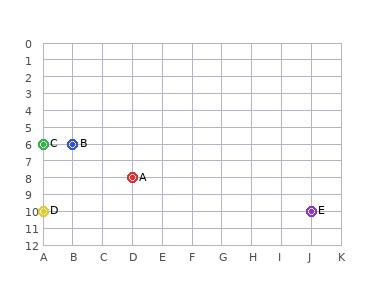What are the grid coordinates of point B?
Point B is at grid coordinates (B, 6).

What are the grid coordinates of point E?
Point E is at grid coordinates (J, 10).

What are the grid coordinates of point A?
Point A is at grid coordinates (D, 8).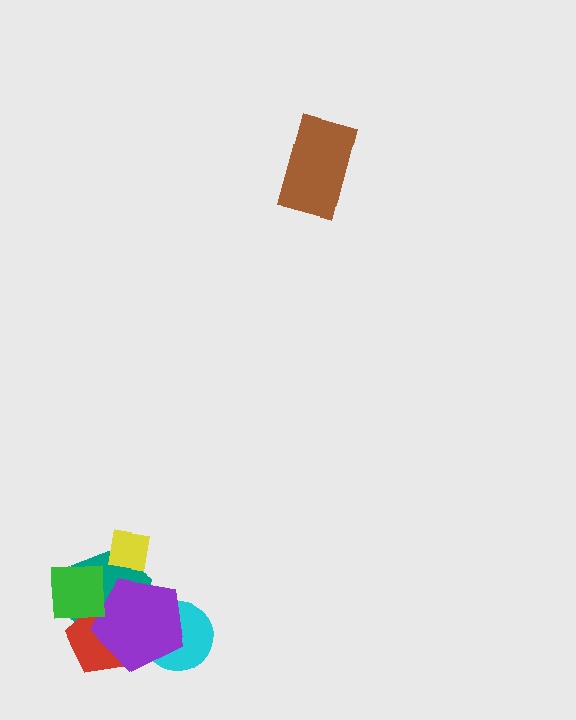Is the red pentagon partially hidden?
Yes, it is partially covered by another shape.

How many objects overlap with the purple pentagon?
3 objects overlap with the purple pentagon.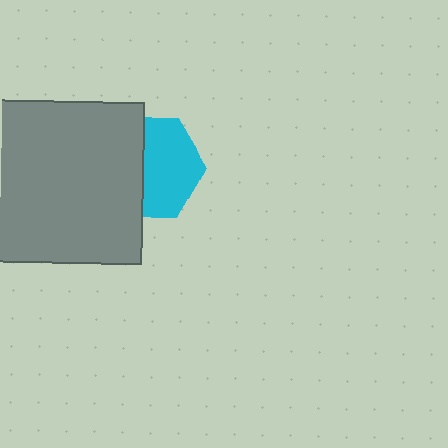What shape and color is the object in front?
The object in front is a gray rectangle.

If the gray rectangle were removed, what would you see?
You would see the complete cyan hexagon.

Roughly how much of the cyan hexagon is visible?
About half of it is visible (roughly 56%).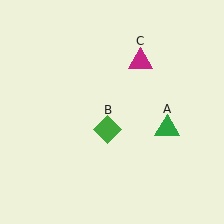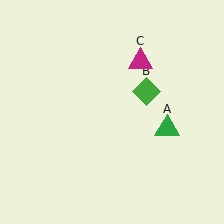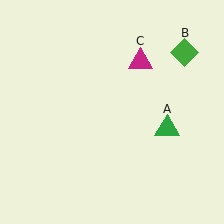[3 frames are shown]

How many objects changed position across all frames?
1 object changed position: green diamond (object B).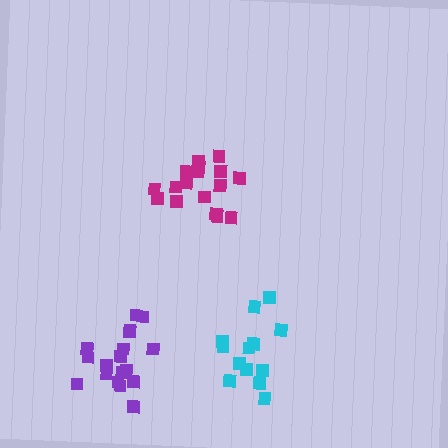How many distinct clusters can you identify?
There are 3 distinct clusters.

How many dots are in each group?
Group 1: 17 dots, Group 2: 13 dots, Group 3: 18 dots (48 total).